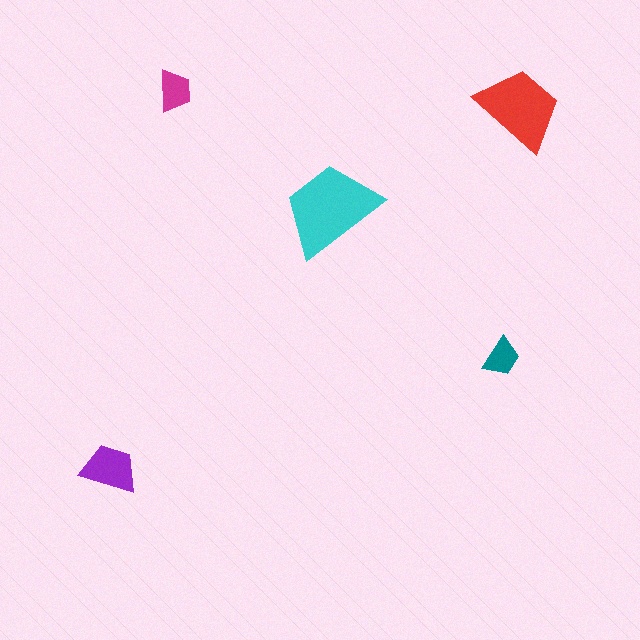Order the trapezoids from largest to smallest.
the cyan one, the red one, the purple one, the magenta one, the teal one.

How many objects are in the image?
There are 5 objects in the image.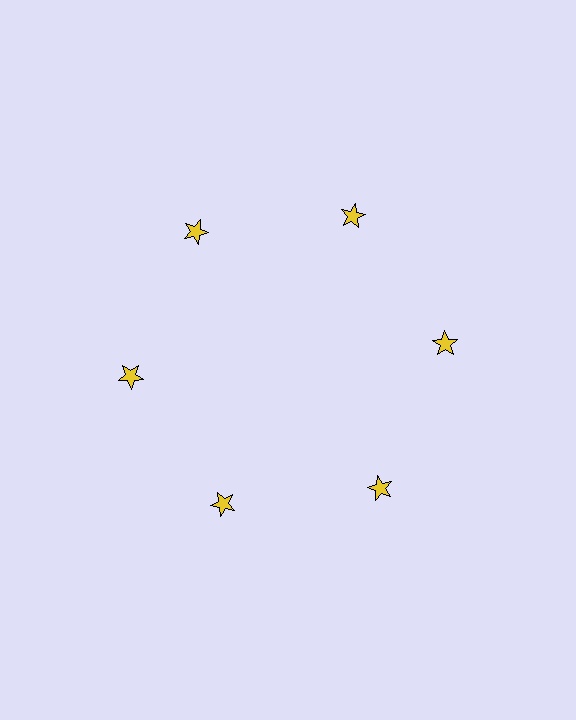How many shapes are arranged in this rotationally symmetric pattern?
There are 6 shapes, arranged in 6 groups of 1.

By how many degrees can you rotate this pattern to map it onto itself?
The pattern maps onto itself every 60 degrees of rotation.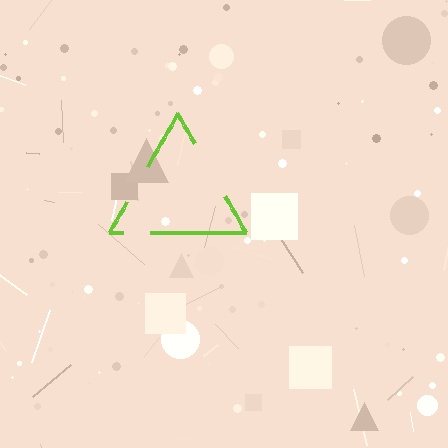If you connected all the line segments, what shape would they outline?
They would outline a triangle.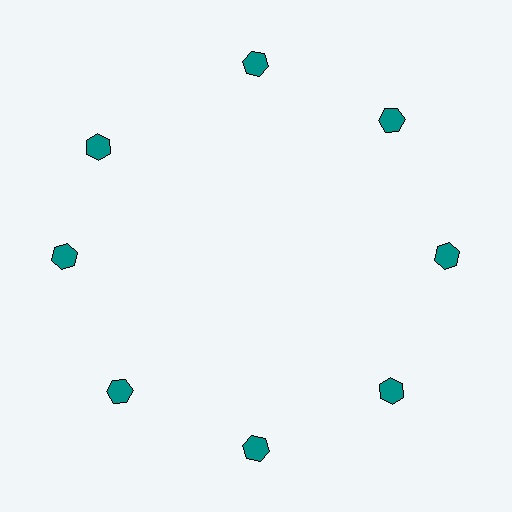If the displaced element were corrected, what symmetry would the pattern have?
It would have 8-fold rotational symmetry — the pattern would map onto itself every 45 degrees.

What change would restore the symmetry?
The symmetry would be restored by rotating it back into even spacing with its neighbors so that all 8 hexagons sit at equal angles and equal distance from the center.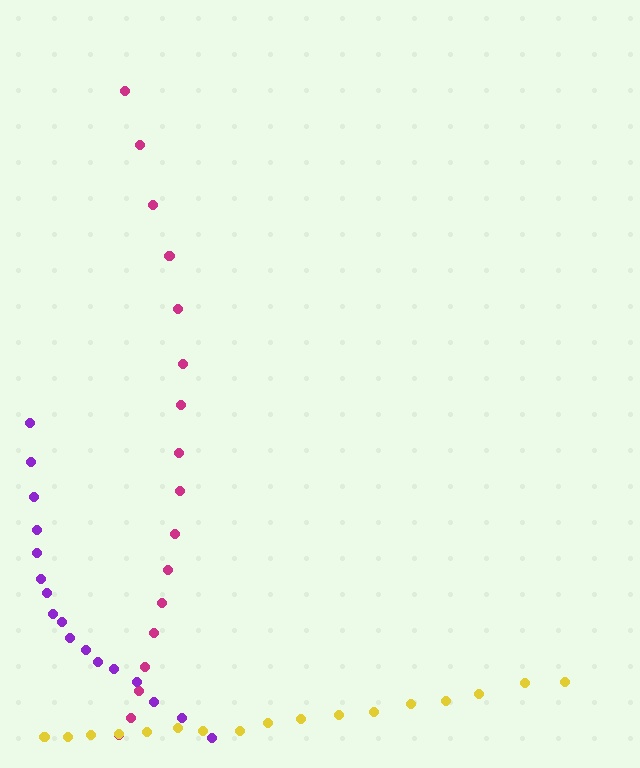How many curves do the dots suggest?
There are 3 distinct paths.